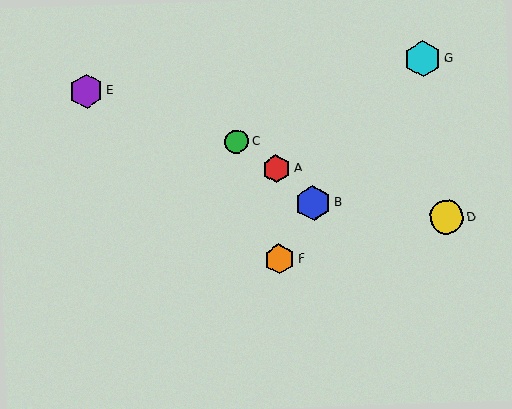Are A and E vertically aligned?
No, A is at x≈277 and E is at x≈86.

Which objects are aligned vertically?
Objects A, F are aligned vertically.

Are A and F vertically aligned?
Yes, both are at x≈277.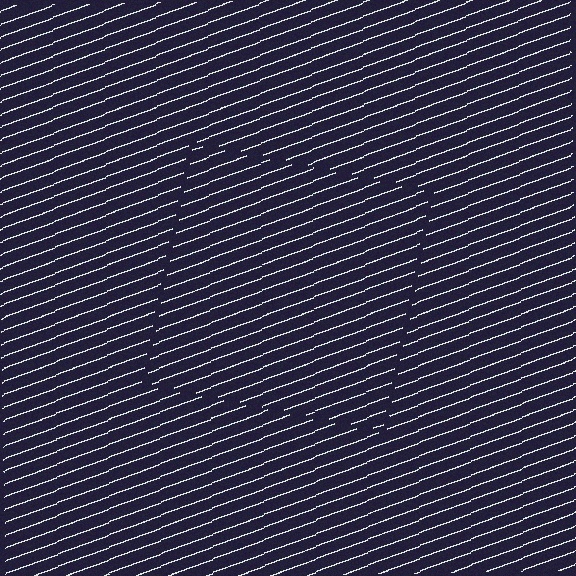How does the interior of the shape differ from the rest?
The interior of the shape contains the same grating, shifted by half a period — the contour is defined by the phase discontinuity where line-ends from the inner and outer gratings abut.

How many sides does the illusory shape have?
4 sides — the line-ends trace a square.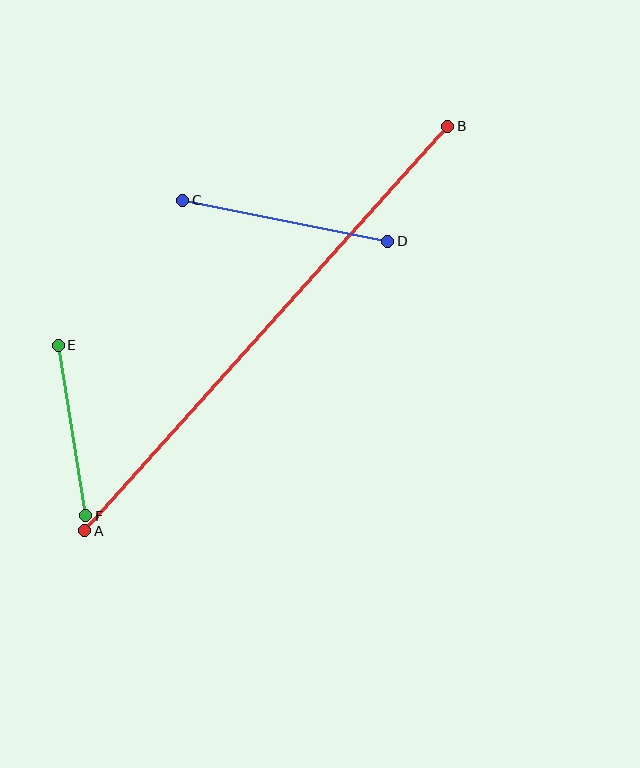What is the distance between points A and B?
The distance is approximately 544 pixels.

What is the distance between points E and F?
The distance is approximately 172 pixels.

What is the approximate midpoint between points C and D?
The midpoint is at approximately (285, 221) pixels.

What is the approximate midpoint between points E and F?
The midpoint is at approximately (72, 430) pixels.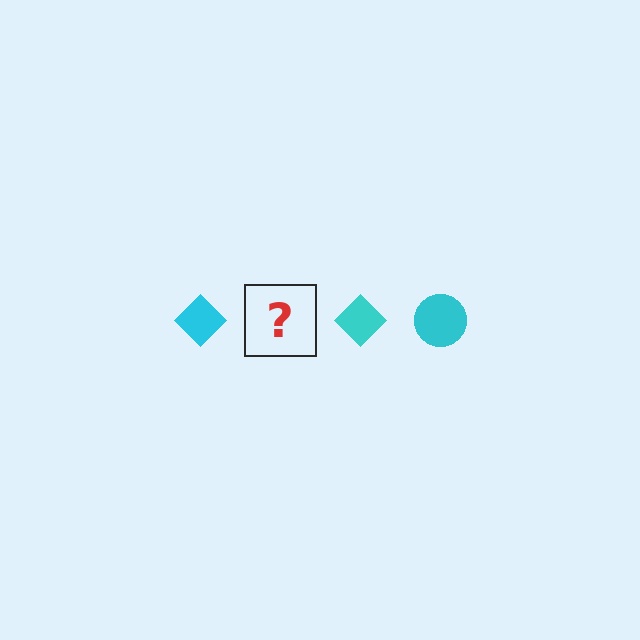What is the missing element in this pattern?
The missing element is a cyan circle.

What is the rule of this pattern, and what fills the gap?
The rule is that the pattern cycles through diamond, circle shapes in cyan. The gap should be filled with a cyan circle.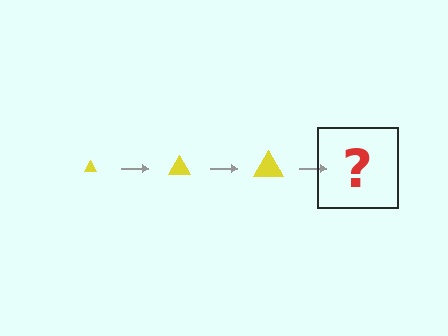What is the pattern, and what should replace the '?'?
The pattern is that the triangle gets progressively larger each step. The '?' should be a yellow triangle, larger than the previous one.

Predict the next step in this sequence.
The next step is a yellow triangle, larger than the previous one.